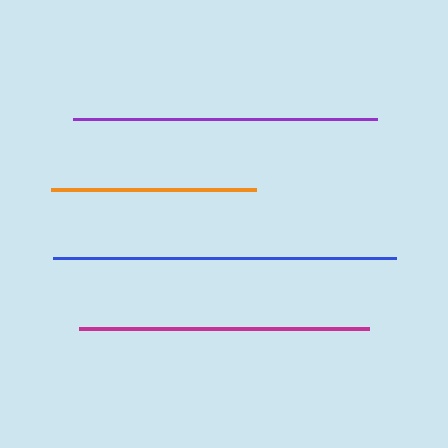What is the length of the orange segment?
The orange segment is approximately 205 pixels long.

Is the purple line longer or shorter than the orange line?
The purple line is longer than the orange line.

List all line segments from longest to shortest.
From longest to shortest: blue, purple, magenta, orange.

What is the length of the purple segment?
The purple segment is approximately 304 pixels long.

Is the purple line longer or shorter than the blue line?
The blue line is longer than the purple line.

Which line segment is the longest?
The blue line is the longest at approximately 343 pixels.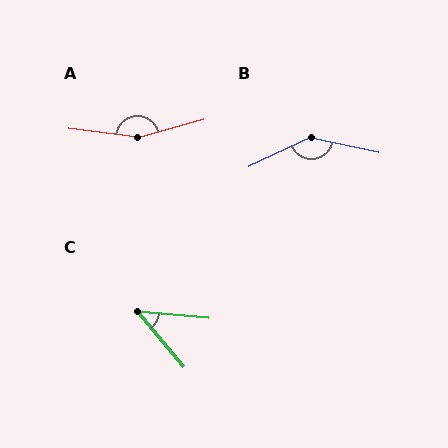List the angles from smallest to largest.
C (45°), B (142°), A (158°).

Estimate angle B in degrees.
Approximately 142 degrees.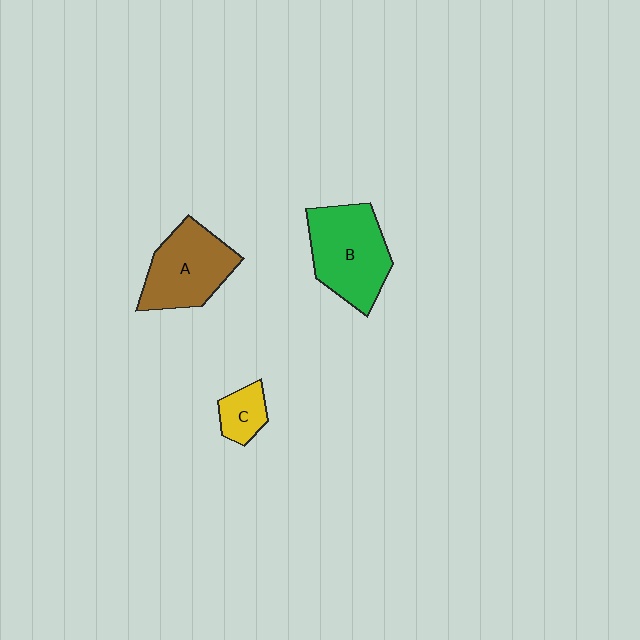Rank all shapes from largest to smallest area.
From largest to smallest: B (green), A (brown), C (yellow).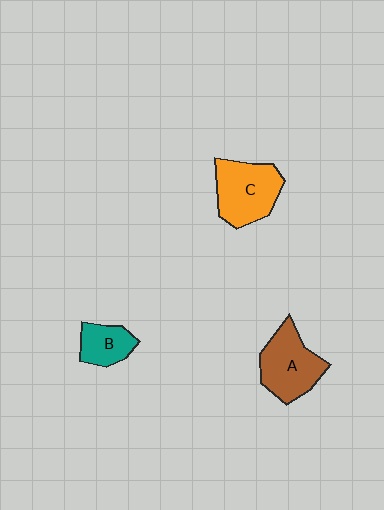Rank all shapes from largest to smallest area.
From largest to smallest: C (orange), A (brown), B (teal).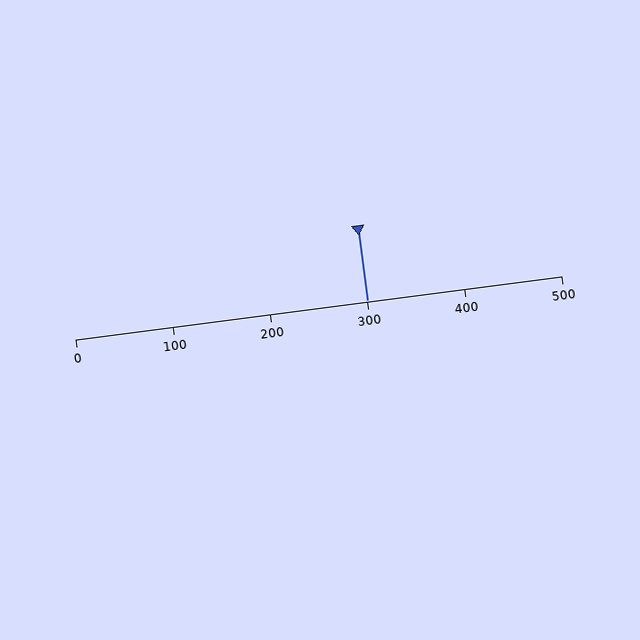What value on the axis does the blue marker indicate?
The marker indicates approximately 300.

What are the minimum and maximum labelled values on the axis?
The axis runs from 0 to 500.